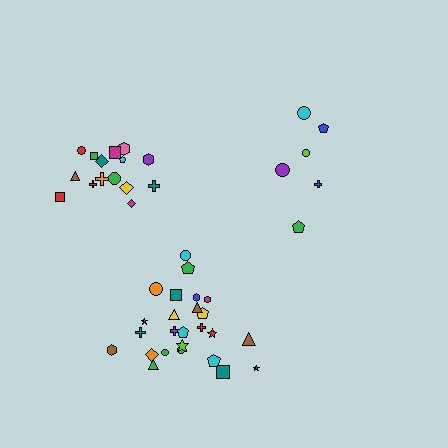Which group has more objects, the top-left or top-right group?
The top-left group.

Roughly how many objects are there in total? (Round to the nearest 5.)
Roughly 45 objects in total.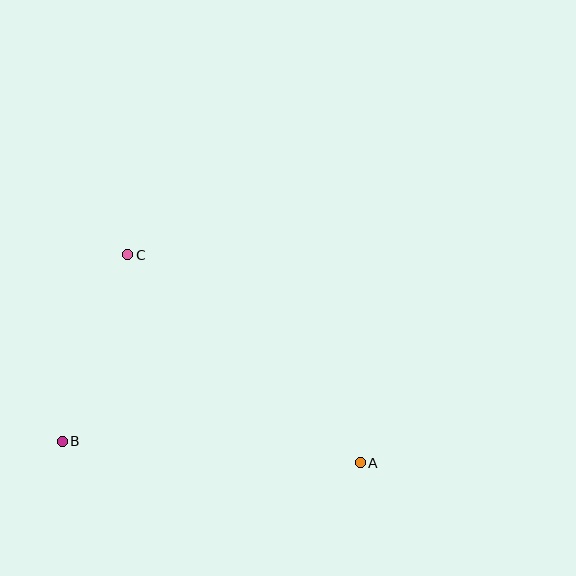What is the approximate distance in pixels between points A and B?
The distance between A and B is approximately 299 pixels.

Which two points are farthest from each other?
Points A and C are farthest from each other.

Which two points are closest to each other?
Points B and C are closest to each other.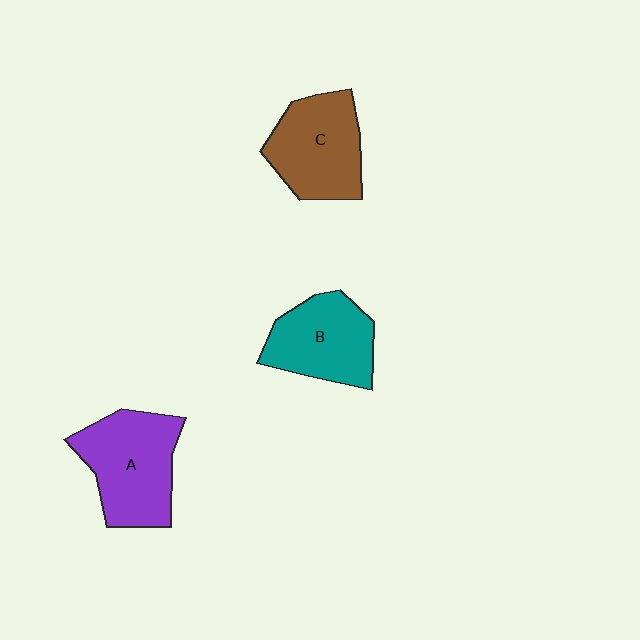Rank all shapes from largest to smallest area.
From largest to smallest: A (purple), C (brown), B (teal).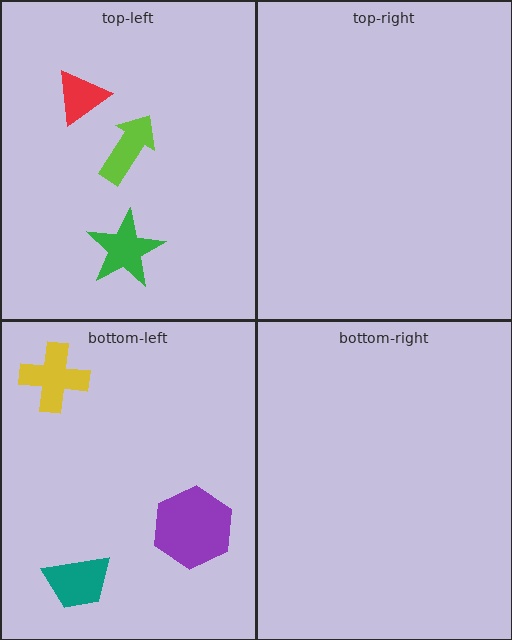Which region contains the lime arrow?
The top-left region.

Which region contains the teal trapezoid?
The bottom-left region.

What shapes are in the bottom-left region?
The teal trapezoid, the yellow cross, the purple hexagon.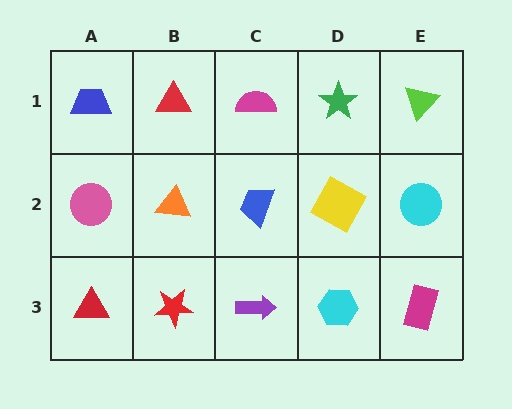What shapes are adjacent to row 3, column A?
A pink circle (row 2, column A), a red star (row 3, column B).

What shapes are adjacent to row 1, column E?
A cyan circle (row 2, column E), a green star (row 1, column D).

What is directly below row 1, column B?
An orange triangle.